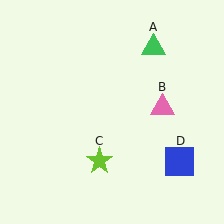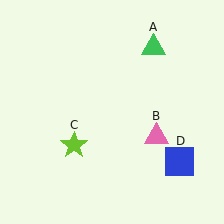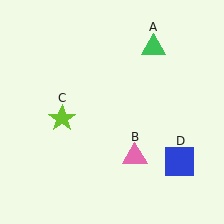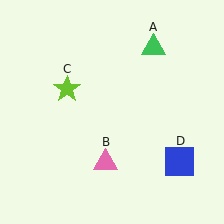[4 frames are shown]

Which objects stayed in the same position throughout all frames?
Green triangle (object A) and blue square (object D) remained stationary.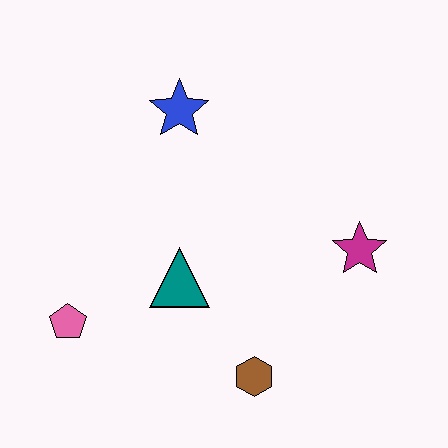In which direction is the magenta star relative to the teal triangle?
The magenta star is to the right of the teal triangle.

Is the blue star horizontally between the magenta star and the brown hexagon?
No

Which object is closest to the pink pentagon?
The teal triangle is closest to the pink pentagon.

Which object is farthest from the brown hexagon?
The blue star is farthest from the brown hexagon.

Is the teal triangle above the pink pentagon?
Yes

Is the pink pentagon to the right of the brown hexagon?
No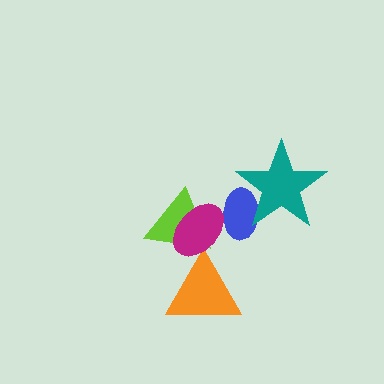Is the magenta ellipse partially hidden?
No, no other shape covers it.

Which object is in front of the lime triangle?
The magenta ellipse is in front of the lime triangle.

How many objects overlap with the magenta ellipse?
3 objects overlap with the magenta ellipse.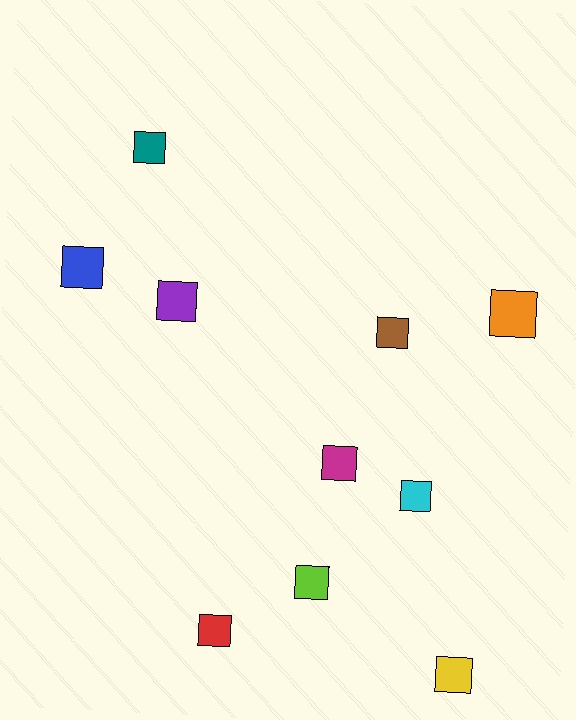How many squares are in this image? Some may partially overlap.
There are 10 squares.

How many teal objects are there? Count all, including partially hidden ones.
There is 1 teal object.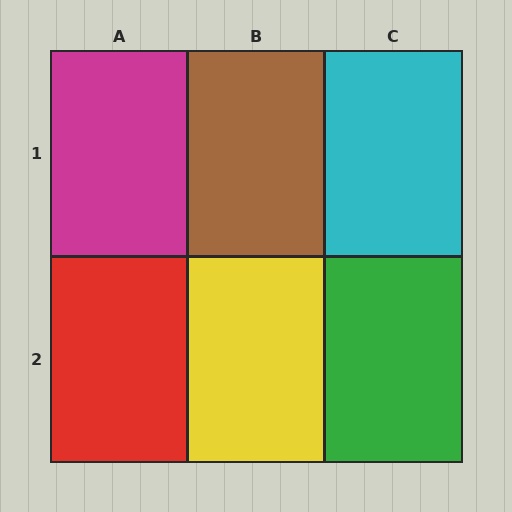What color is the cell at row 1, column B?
Brown.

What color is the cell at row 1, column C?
Cyan.